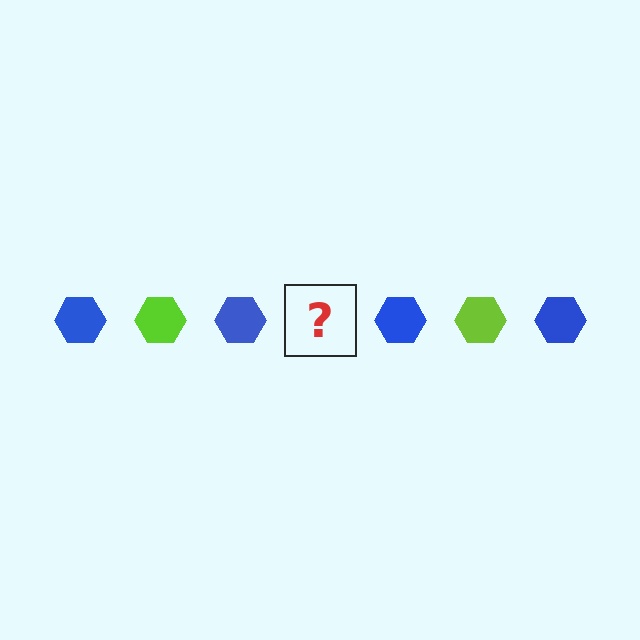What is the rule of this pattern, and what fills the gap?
The rule is that the pattern cycles through blue, lime hexagons. The gap should be filled with a lime hexagon.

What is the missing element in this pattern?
The missing element is a lime hexagon.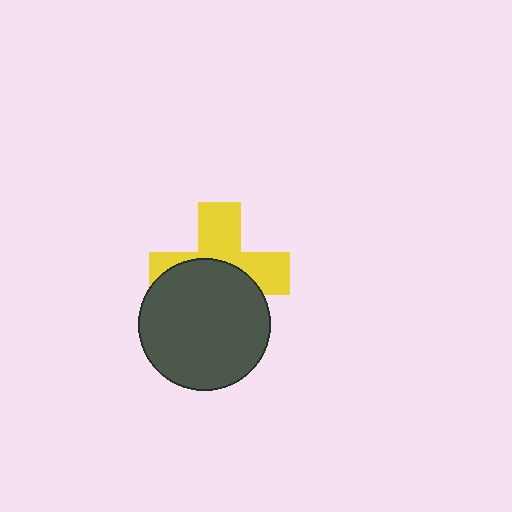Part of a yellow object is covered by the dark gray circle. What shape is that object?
It is a cross.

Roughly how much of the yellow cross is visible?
About half of it is visible (roughly 50%).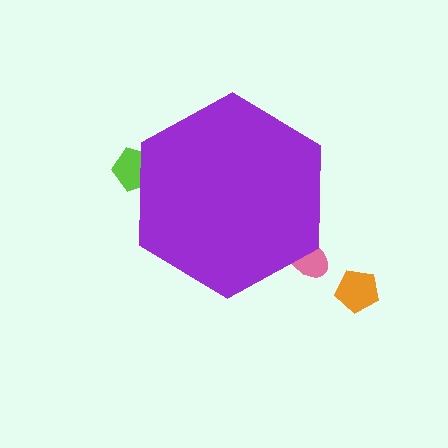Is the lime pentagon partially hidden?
Yes, the lime pentagon is partially hidden behind the purple hexagon.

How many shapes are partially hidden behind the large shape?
2 shapes are partially hidden.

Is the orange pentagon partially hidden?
No, the orange pentagon is fully visible.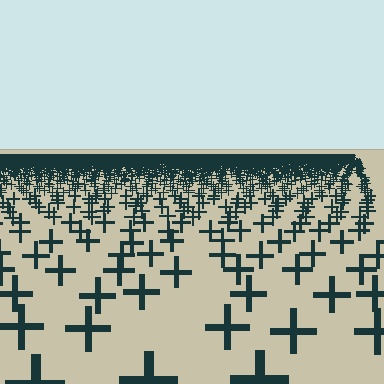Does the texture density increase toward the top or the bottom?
Density increases toward the top.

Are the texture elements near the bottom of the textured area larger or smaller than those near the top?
Larger. Near the bottom, elements are closer to the viewer and appear at a bigger on-screen size.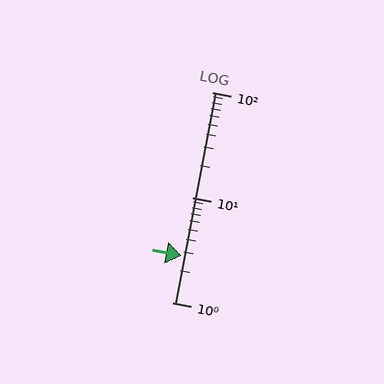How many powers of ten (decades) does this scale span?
The scale spans 2 decades, from 1 to 100.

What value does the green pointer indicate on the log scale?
The pointer indicates approximately 2.8.